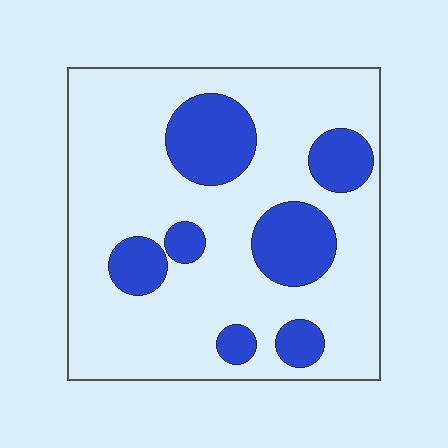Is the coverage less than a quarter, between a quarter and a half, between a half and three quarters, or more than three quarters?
Less than a quarter.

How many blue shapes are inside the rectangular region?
7.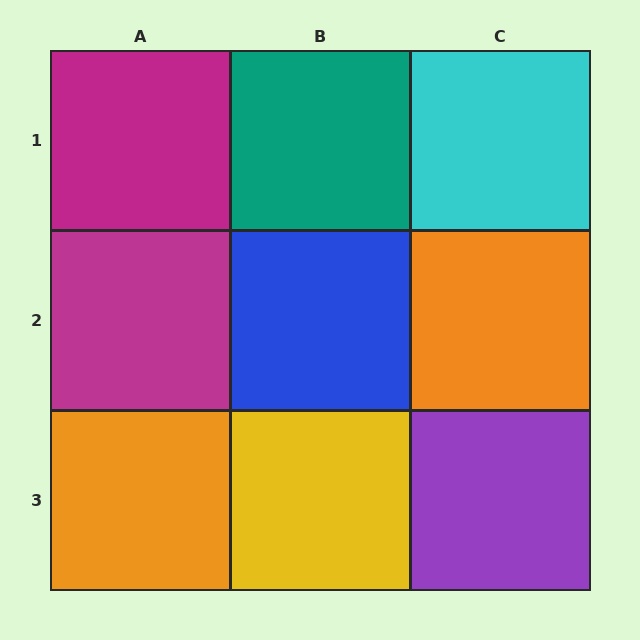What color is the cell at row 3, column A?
Orange.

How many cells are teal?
1 cell is teal.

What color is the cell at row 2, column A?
Magenta.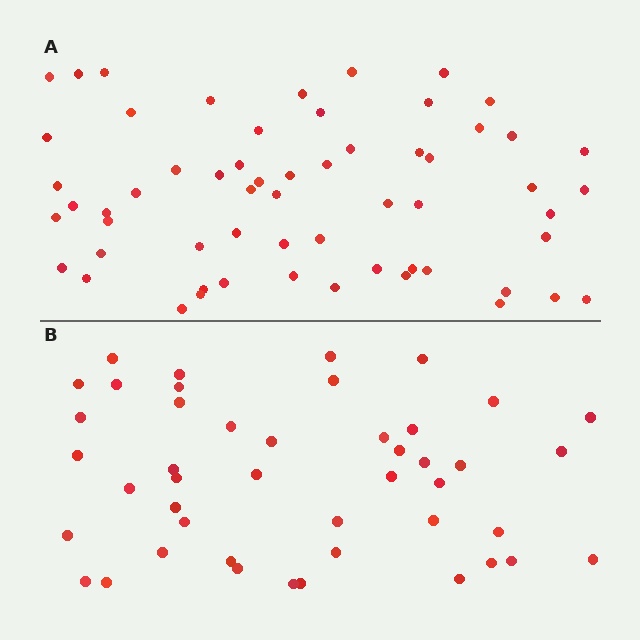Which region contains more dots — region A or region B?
Region A (the top region) has more dots.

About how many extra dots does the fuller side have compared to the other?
Region A has approximately 15 more dots than region B.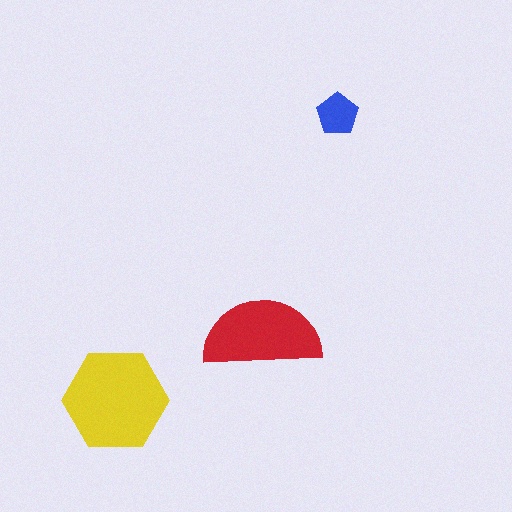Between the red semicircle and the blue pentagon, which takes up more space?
The red semicircle.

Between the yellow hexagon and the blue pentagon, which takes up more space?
The yellow hexagon.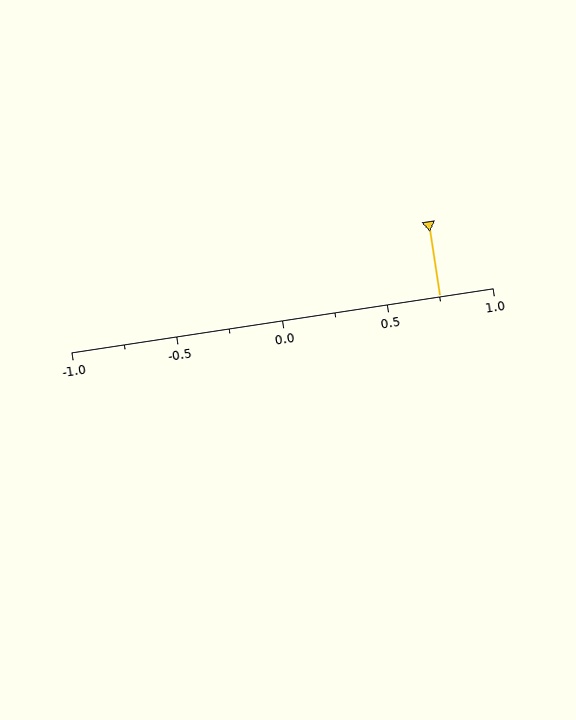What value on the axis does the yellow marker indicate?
The marker indicates approximately 0.75.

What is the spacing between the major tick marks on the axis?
The major ticks are spaced 0.5 apart.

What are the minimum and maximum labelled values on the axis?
The axis runs from -1.0 to 1.0.